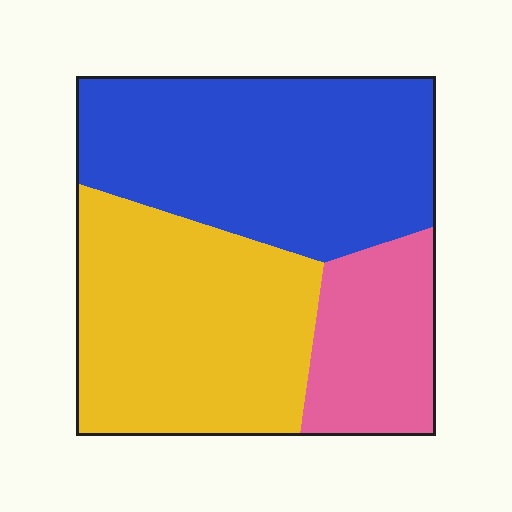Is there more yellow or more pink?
Yellow.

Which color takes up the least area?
Pink, at roughly 20%.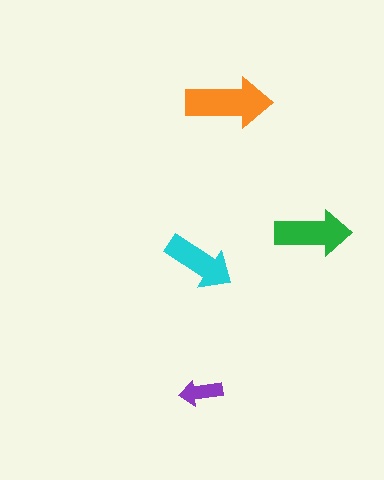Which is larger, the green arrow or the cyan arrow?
The green one.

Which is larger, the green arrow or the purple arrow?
The green one.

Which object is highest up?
The orange arrow is topmost.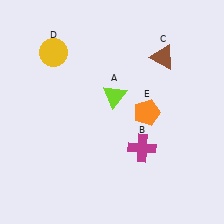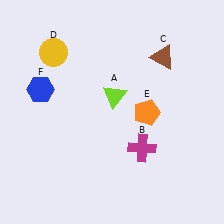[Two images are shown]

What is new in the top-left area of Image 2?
A blue hexagon (F) was added in the top-left area of Image 2.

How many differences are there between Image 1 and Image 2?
There is 1 difference between the two images.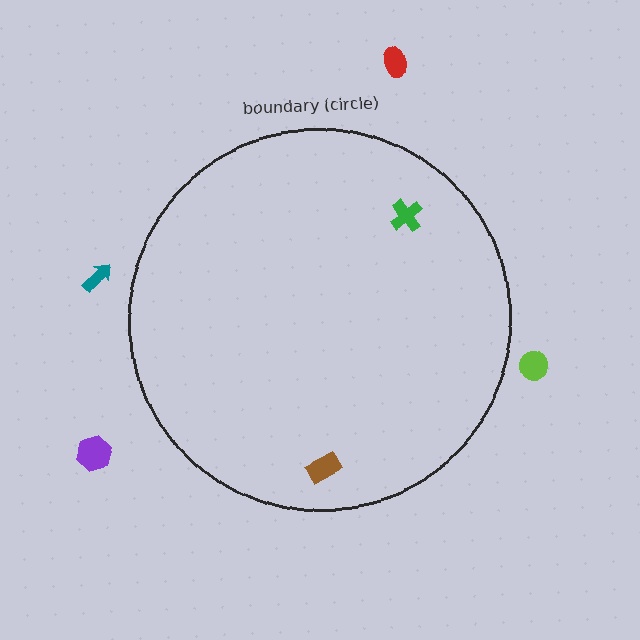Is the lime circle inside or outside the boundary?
Outside.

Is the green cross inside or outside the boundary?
Inside.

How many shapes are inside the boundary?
2 inside, 4 outside.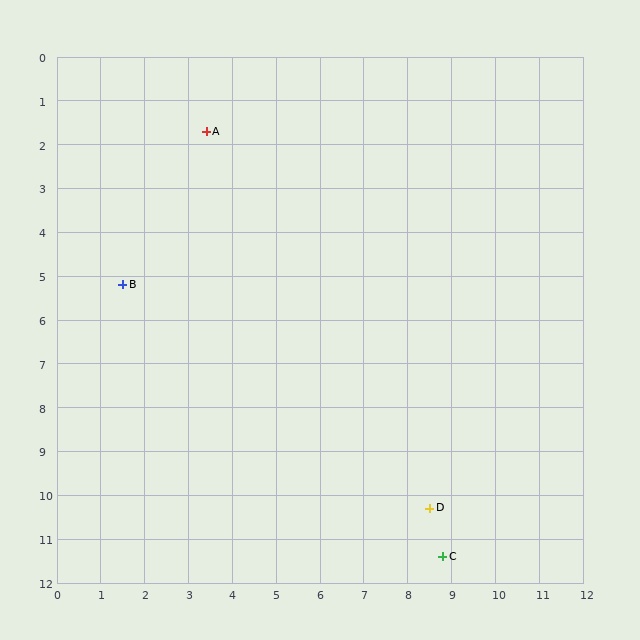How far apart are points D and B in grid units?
Points D and B are about 8.7 grid units apart.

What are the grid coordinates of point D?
Point D is at approximately (8.5, 10.3).